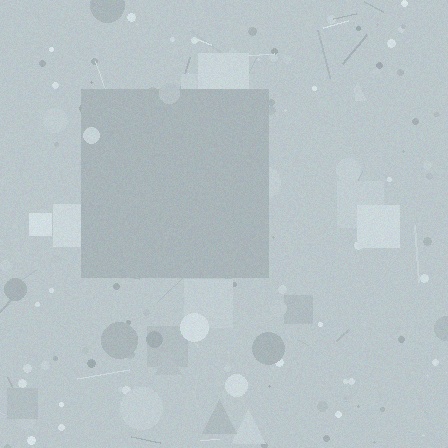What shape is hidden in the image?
A square is hidden in the image.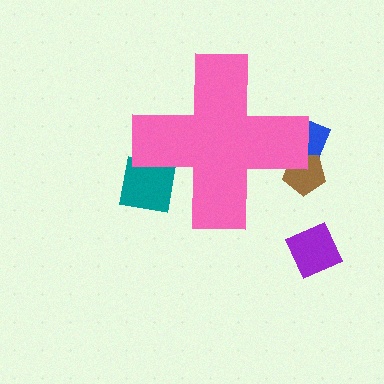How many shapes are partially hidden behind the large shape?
3 shapes are partially hidden.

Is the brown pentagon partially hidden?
Yes, the brown pentagon is partially hidden behind the pink cross.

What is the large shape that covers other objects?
A pink cross.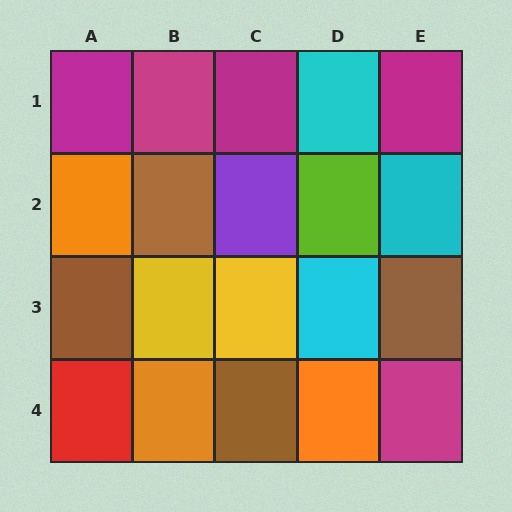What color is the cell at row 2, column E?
Cyan.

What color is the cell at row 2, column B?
Brown.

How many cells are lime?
1 cell is lime.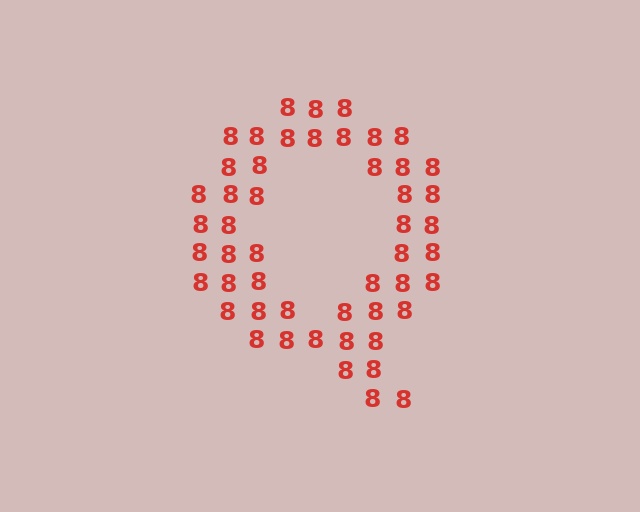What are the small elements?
The small elements are digit 8's.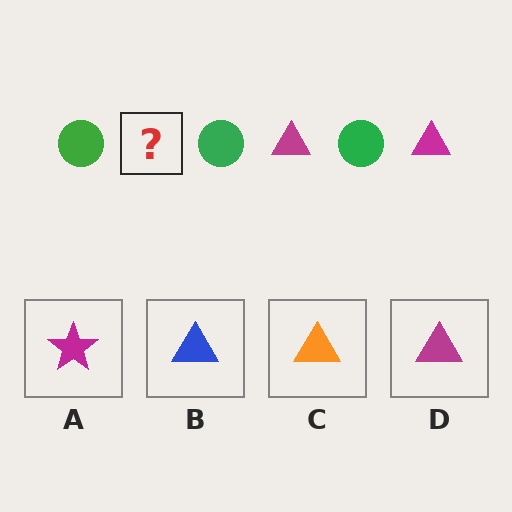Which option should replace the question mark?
Option D.